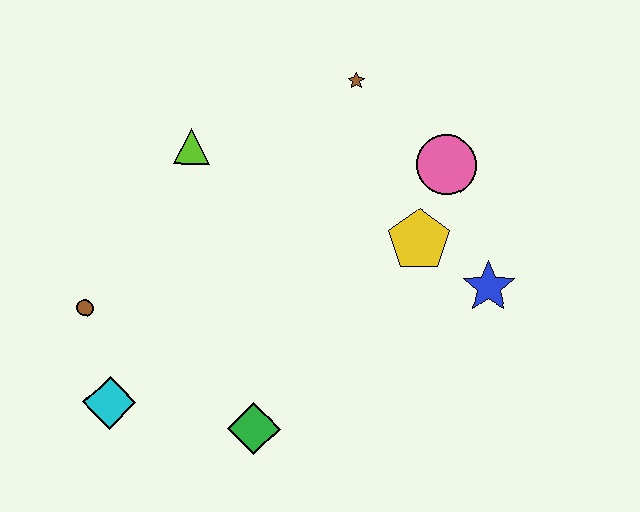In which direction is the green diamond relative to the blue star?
The green diamond is to the left of the blue star.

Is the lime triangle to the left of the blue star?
Yes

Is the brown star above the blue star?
Yes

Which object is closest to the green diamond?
The cyan diamond is closest to the green diamond.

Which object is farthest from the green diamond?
The brown star is farthest from the green diamond.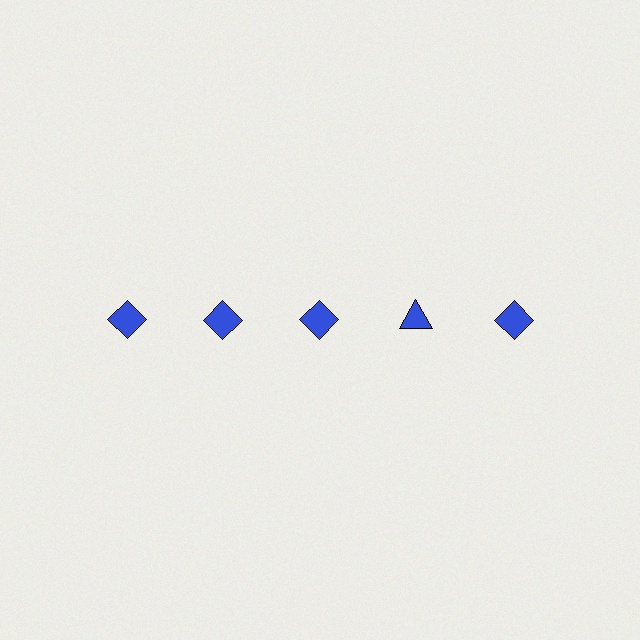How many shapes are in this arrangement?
There are 5 shapes arranged in a grid pattern.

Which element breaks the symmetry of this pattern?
The blue triangle in the top row, second from right column breaks the symmetry. All other shapes are blue diamonds.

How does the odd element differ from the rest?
It has a different shape: triangle instead of diamond.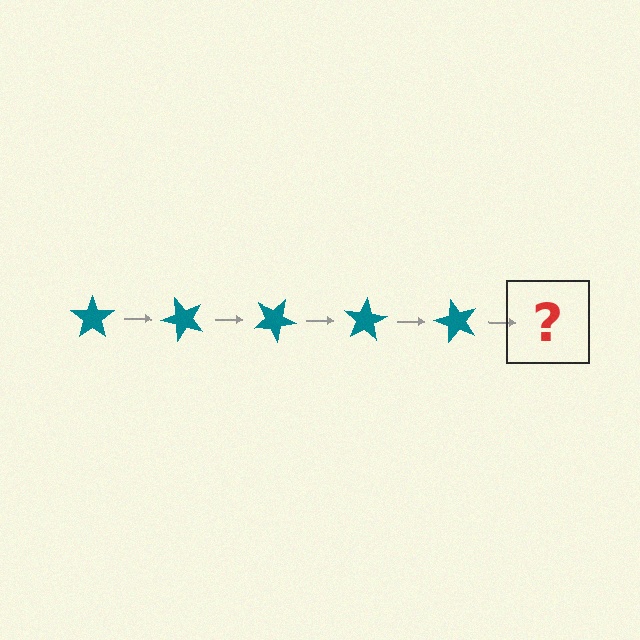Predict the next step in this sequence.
The next step is a teal star rotated 250 degrees.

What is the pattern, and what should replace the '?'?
The pattern is that the star rotates 50 degrees each step. The '?' should be a teal star rotated 250 degrees.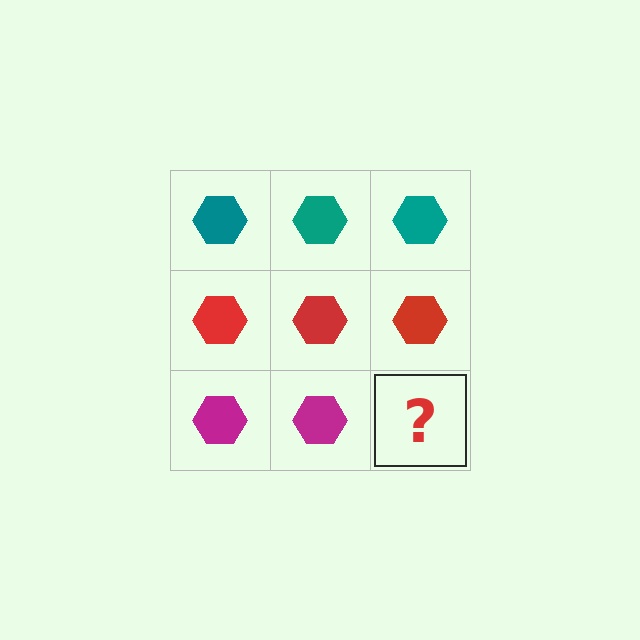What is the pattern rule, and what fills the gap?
The rule is that each row has a consistent color. The gap should be filled with a magenta hexagon.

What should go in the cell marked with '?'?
The missing cell should contain a magenta hexagon.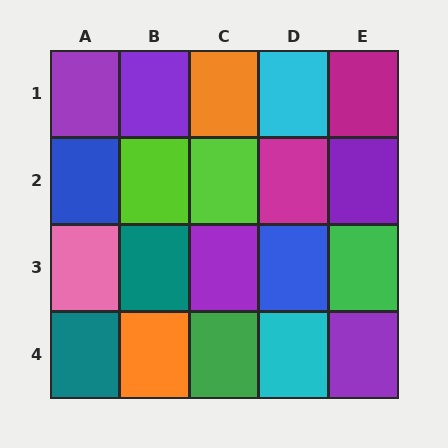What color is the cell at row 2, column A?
Blue.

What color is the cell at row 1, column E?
Magenta.